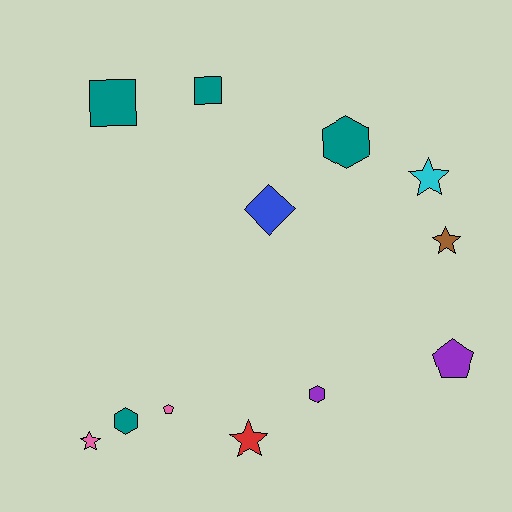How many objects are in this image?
There are 12 objects.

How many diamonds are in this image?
There is 1 diamond.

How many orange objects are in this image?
There are no orange objects.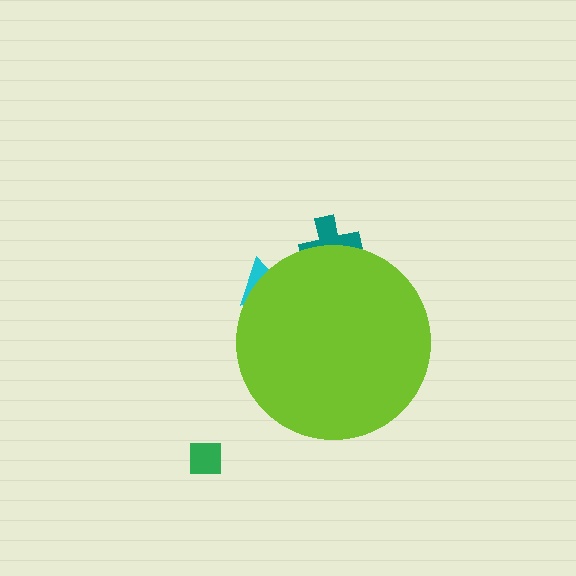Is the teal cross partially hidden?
Yes, the teal cross is partially hidden behind the lime circle.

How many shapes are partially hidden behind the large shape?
2 shapes are partially hidden.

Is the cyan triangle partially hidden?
Yes, the cyan triangle is partially hidden behind the lime circle.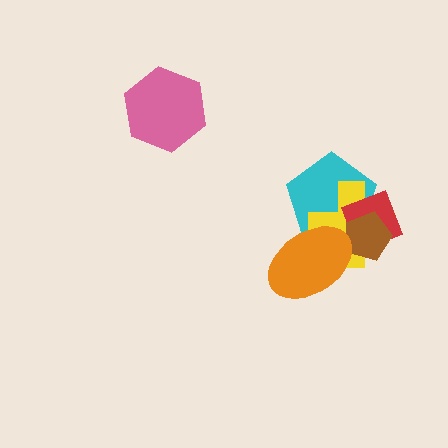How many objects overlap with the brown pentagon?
4 objects overlap with the brown pentagon.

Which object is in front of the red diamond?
The brown pentagon is in front of the red diamond.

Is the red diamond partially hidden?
Yes, it is partially covered by another shape.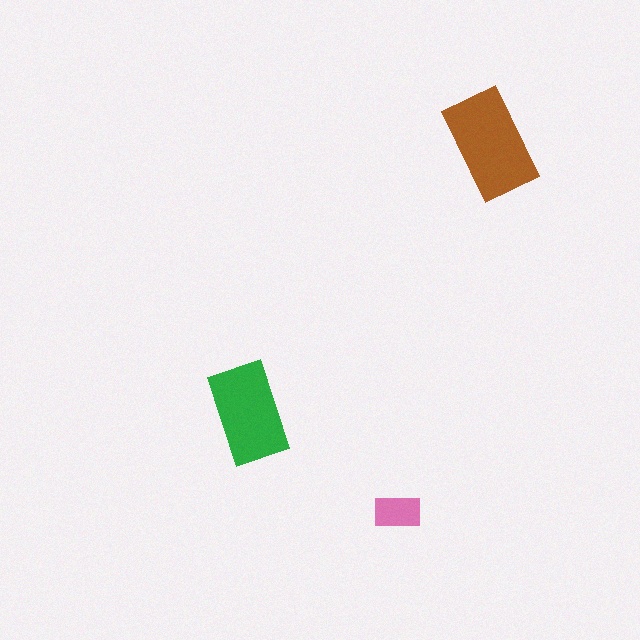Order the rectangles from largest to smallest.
the brown one, the green one, the pink one.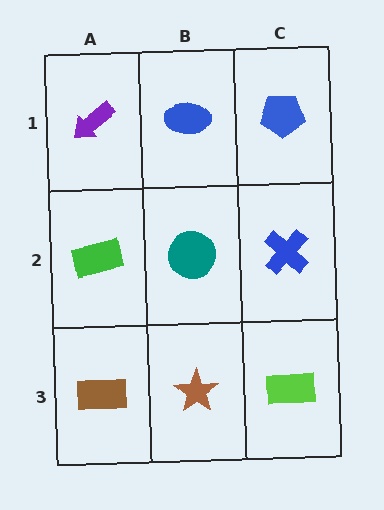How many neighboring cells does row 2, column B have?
4.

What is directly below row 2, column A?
A brown rectangle.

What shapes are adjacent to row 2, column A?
A purple arrow (row 1, column A), a brown rectangle (row 3, column A), a teal circle (row 2, column B).